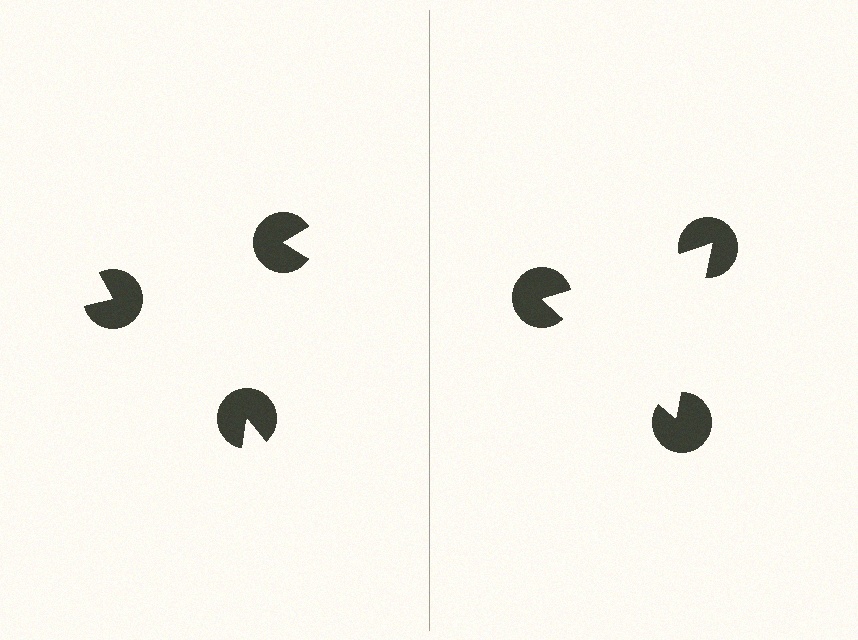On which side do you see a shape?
An illusory triangle appears on the right side. On the left side the wedge cuts are rotated, so no coherent shape forms.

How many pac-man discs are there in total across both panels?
6 — 3 on each side.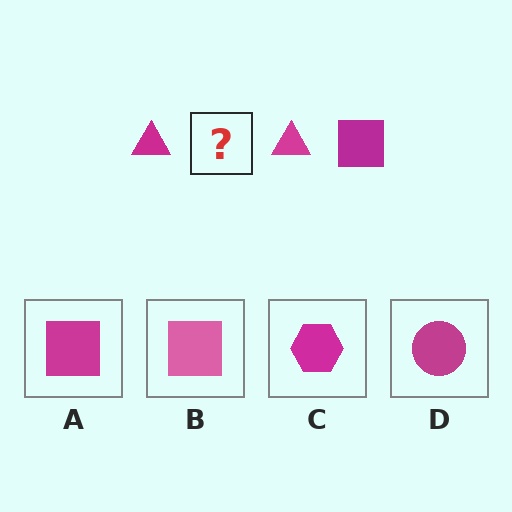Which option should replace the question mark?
Option A.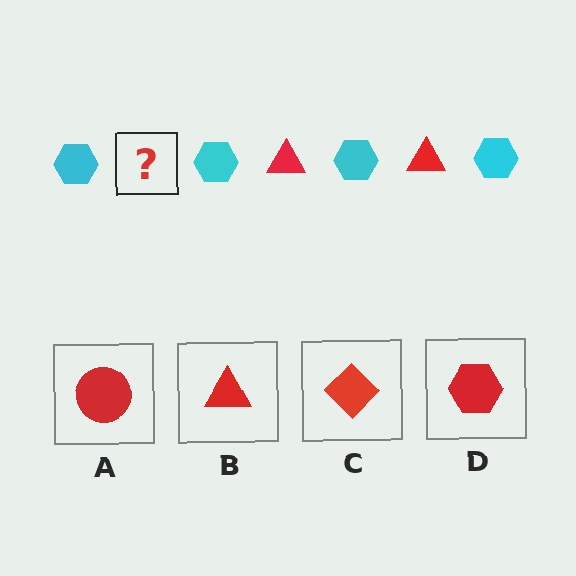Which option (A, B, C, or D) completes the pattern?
B.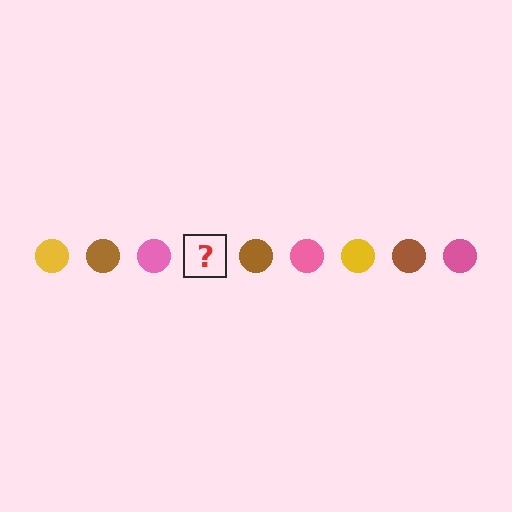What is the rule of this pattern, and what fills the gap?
The rule is that the pattern cycles through yellow, brown, pink circles. The gap should be filled with a yellow circle.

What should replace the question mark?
The question mark should be replaced with a yellow circle.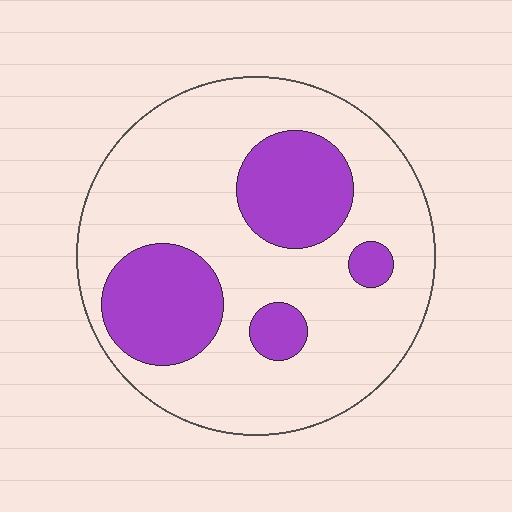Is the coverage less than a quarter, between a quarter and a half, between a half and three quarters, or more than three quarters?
Between a quarter and a half.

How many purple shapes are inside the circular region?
4.